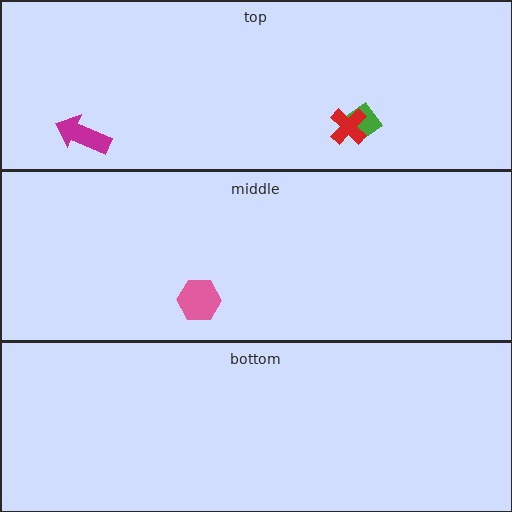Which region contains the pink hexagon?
The middle region.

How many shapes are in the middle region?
1.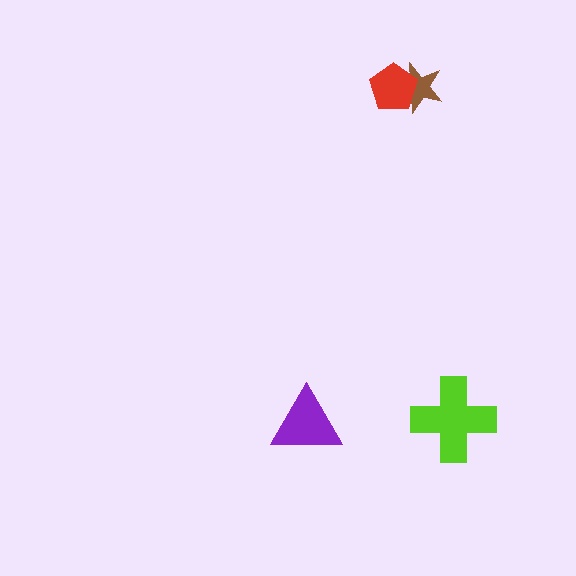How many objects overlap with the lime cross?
0 objects overlap with the lime cross.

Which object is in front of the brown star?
The red pentagon is in front of the brown star.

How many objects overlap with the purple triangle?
0 objects overlap with the purple triangle.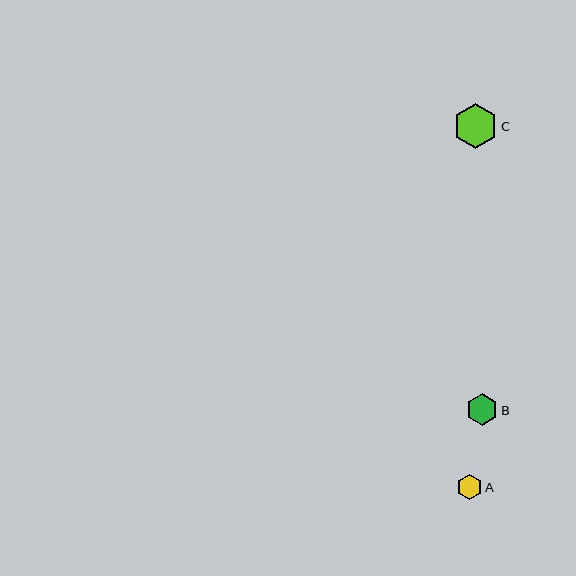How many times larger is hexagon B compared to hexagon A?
Hexagon B is approximately 1.3 times the size of hexagon A.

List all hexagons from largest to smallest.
From largest to smallest: C, B, A.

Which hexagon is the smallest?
Hexagon A is the smallest with a size of approximately 25 pixels.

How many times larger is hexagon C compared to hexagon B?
Hexagon C is approximately 1.4 times the size of hexagon B.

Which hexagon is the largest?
Hexagon C is the largest with a size of approximately 44 pixels.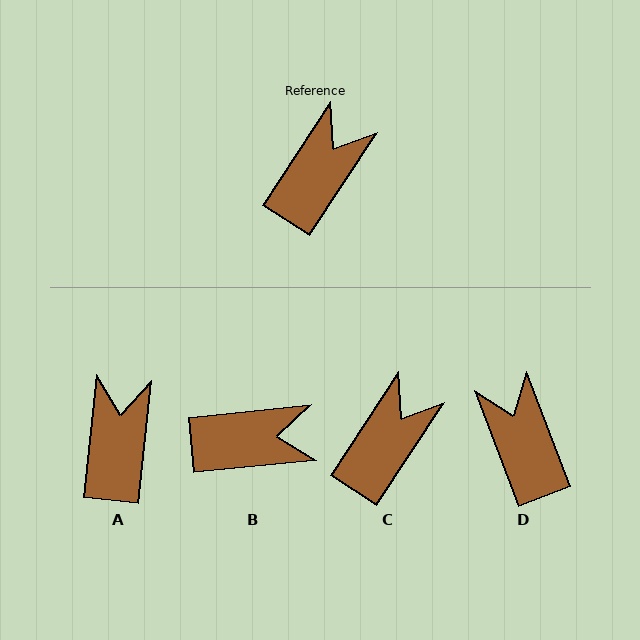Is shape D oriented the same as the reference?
No, it is off by about 54 degrees.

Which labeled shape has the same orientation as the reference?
C.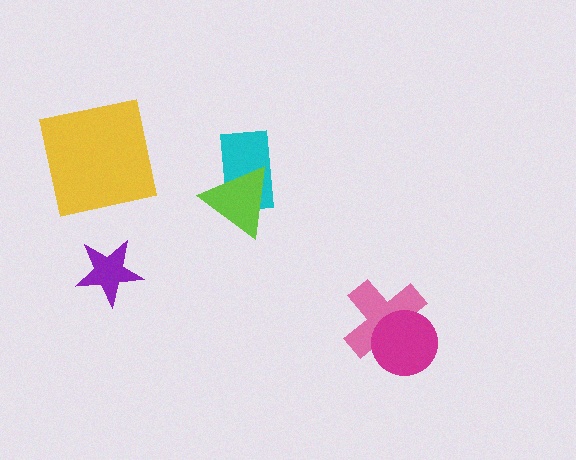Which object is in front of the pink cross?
The magenta circle is in front of the pink cross.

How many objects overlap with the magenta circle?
1 object overlaps with the magenta circle.